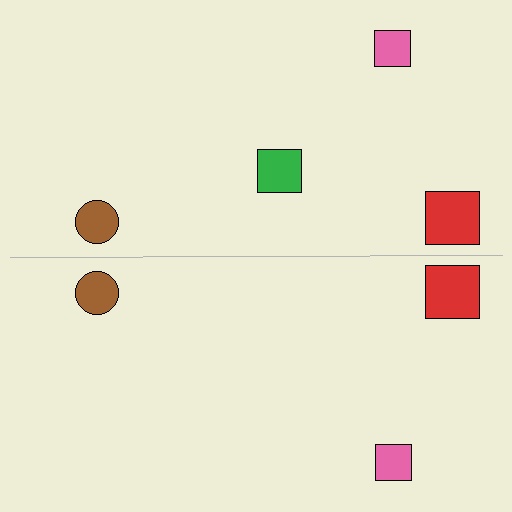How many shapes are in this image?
There are 7 shapes in this image.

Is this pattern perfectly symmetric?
No, the pattern is not perfectly symmetric. A green square is missing from the bottom side.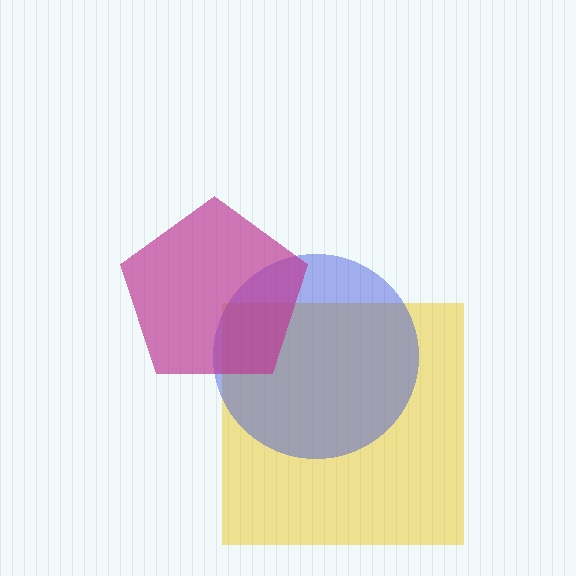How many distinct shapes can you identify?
There are 3 distinct shapes: a yellow square, a blue circle, a magenta pentagon.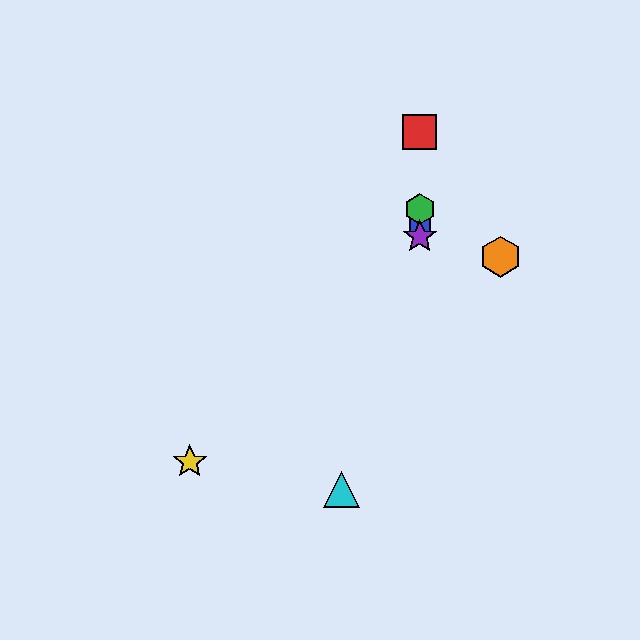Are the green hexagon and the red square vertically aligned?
Yes, both are at x≈420.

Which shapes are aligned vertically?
The red square, the blue square, the green hexagon, the purple star are aligned vertically.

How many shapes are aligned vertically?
4 shapes (the red square, the blue square, the green hexagon, the purple star) are aligned vertically.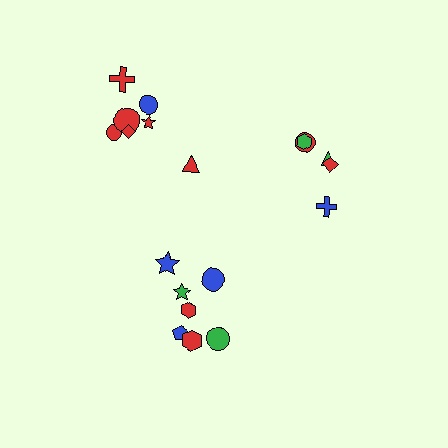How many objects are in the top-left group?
There are 7 objects.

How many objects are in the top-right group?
There are 5 objects.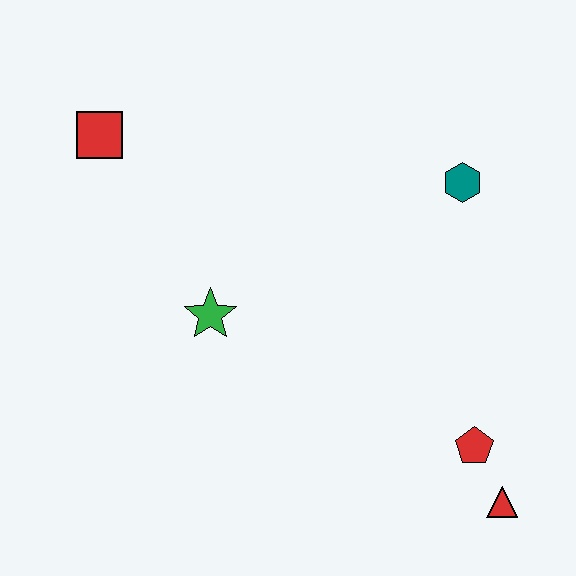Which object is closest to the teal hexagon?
The red pentagon is closest to the teal hexagon.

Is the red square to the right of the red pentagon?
No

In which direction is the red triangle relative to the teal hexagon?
The red triangle is below the teal hexagon.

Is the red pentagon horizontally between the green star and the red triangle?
Yes